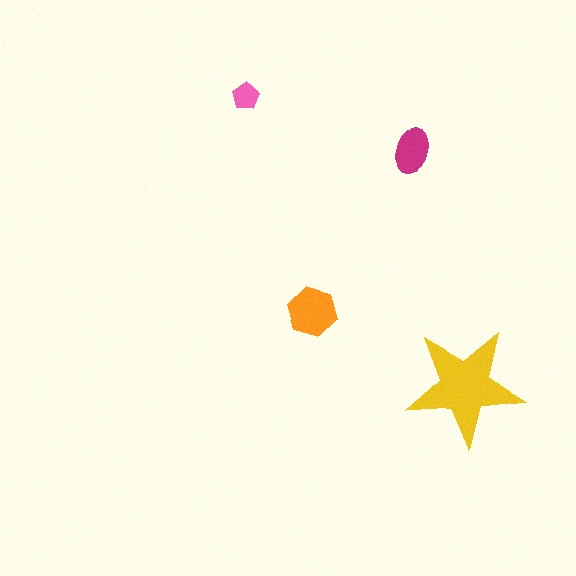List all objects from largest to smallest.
The yellow star, the orange hexagon, the magenta ellipse, the pink pentagon.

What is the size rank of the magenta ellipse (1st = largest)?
3rd.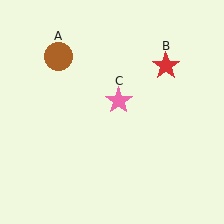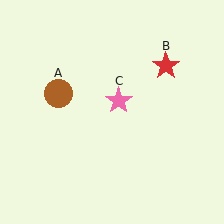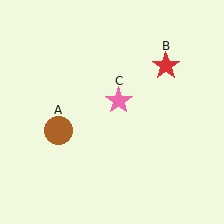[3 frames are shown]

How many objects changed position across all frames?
1 object changed position: brown circle (object A).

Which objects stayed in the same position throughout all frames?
Red star (object B) and pink star (object C) remained stationary.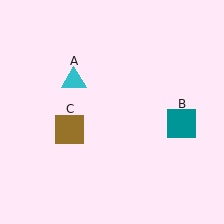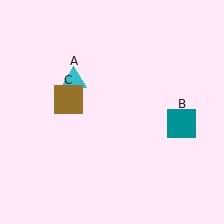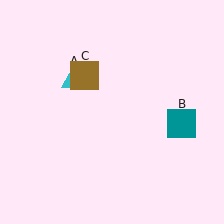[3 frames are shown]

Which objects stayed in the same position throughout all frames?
Cyan triangle (object A) and teal square (object B) remained stationary.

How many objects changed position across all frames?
1 object changed position: brown square (object C).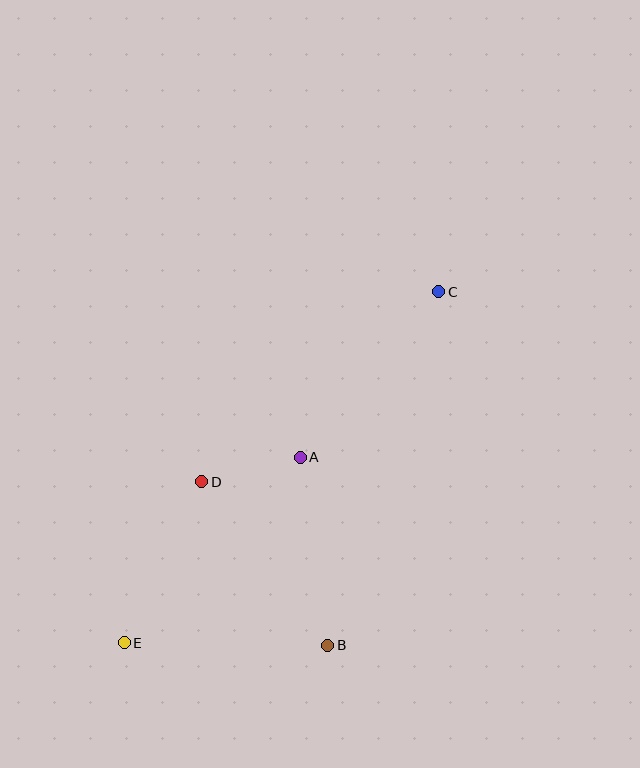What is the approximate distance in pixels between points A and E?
The distance between A and E is approximately 256 pixels.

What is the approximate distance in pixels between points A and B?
The distance between A and B is approximately 190 pixels.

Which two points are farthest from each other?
Points C and E are farthest from each other.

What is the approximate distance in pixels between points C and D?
The distance between C and D is approximately 304 pixels.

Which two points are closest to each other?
Points A and D are closest to each other.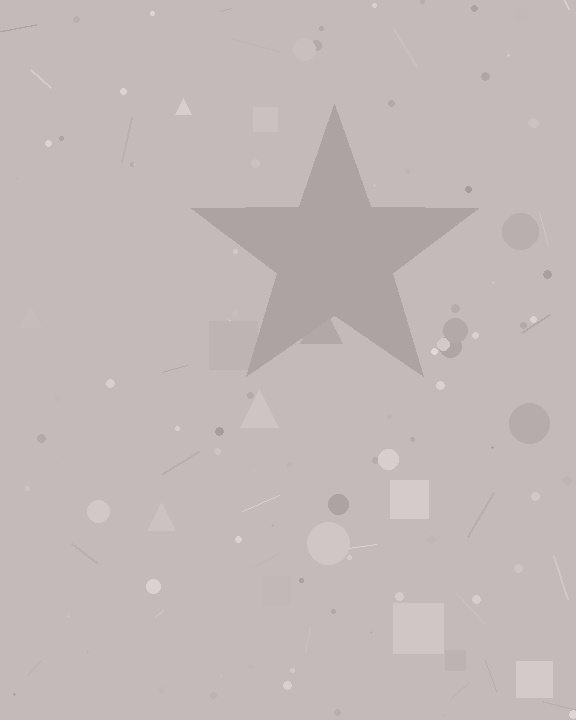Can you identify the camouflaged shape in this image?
The camouflaged shape is a star.